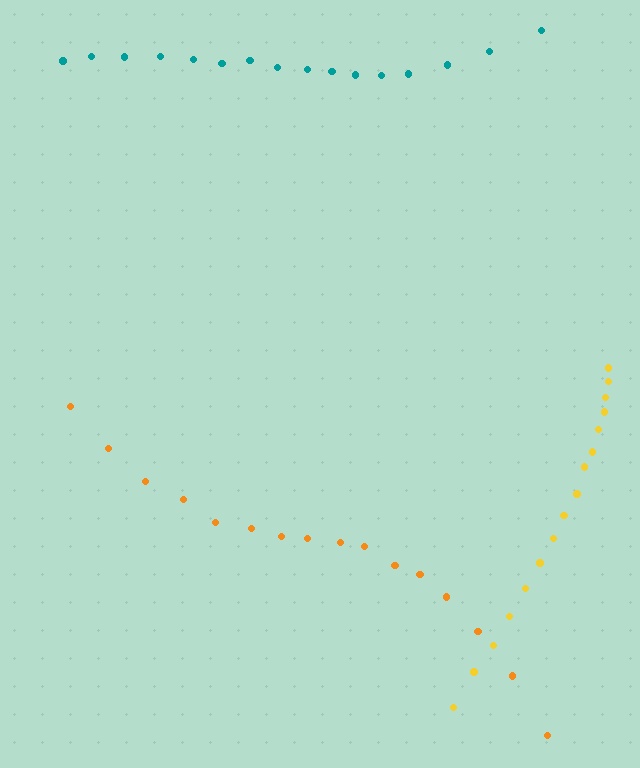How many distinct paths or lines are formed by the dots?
There are 3 distinct paths.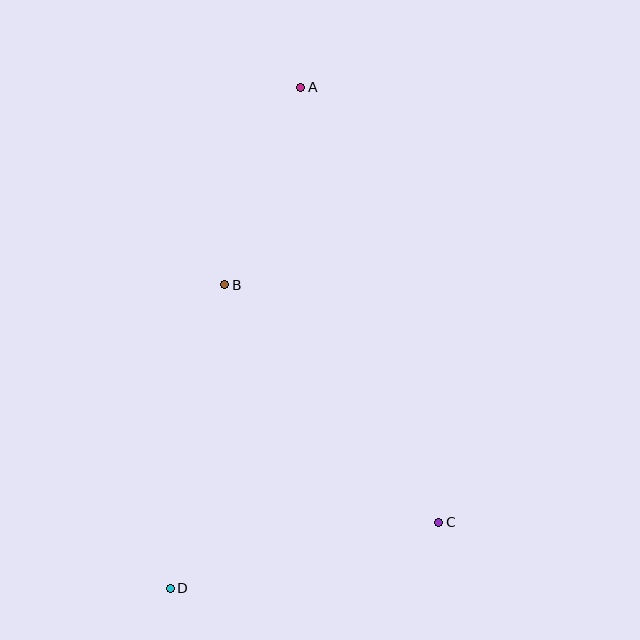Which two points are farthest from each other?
Points A and D are farthest from each other.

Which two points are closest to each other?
Points A and B are closest to each other.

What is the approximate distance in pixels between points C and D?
The distance between C and D is approximately 277 pixels.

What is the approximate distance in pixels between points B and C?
The distance between B and C is approximately 320 pixels.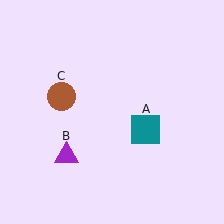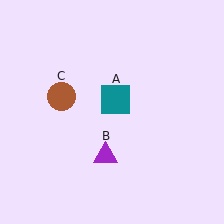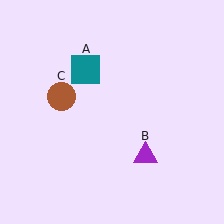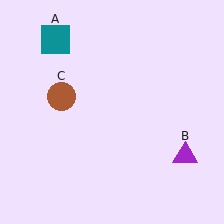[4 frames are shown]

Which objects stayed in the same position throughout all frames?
Brown circle (object C) remained stationary.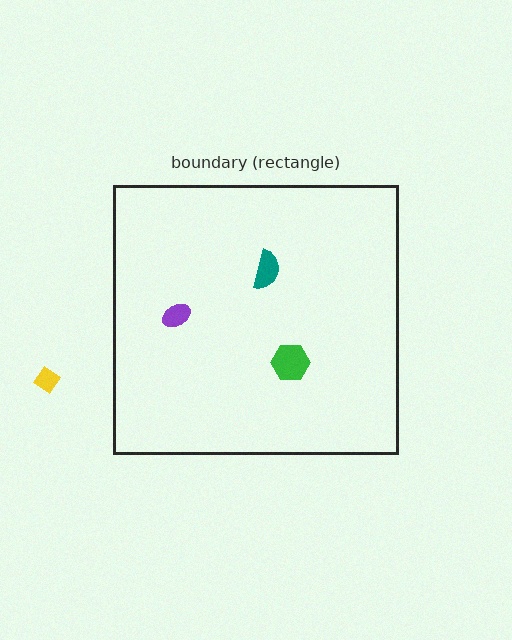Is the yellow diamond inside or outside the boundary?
Outside.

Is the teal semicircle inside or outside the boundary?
Inside.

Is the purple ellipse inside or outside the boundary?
Inside.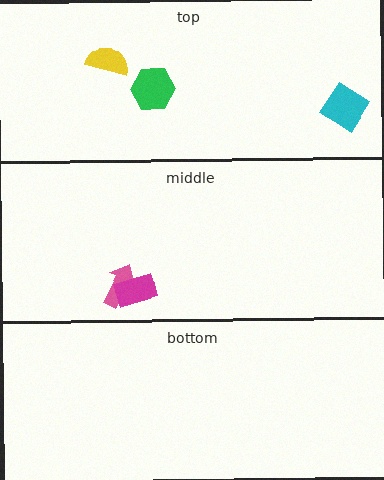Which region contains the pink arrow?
The middle region.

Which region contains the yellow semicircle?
The top region.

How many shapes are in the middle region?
2.